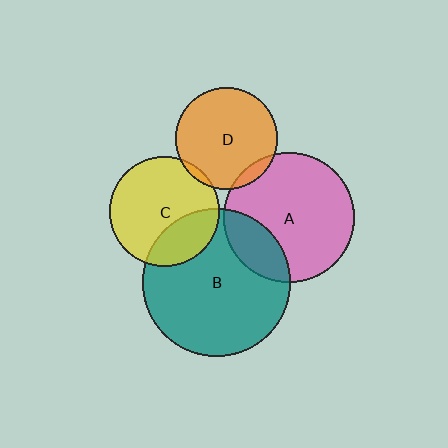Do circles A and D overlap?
Yes.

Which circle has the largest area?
Circle B (teal).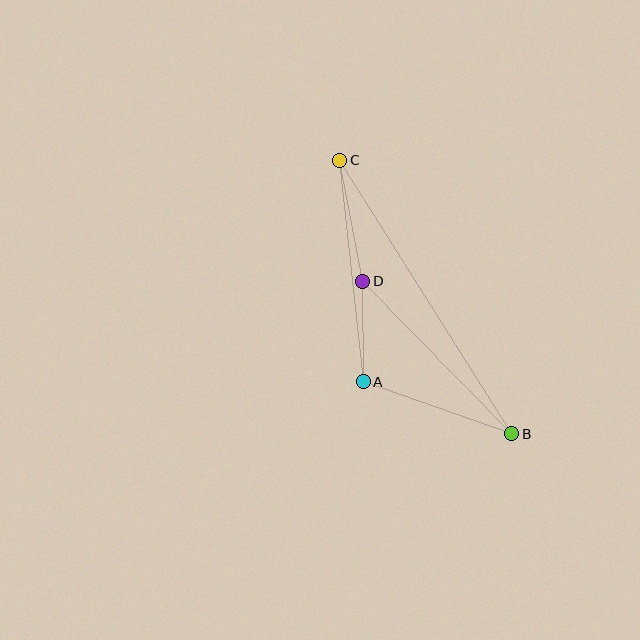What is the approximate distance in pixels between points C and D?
The distance between C and D is approximately 123 pixels.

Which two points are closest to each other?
Points A and D are closest to each other.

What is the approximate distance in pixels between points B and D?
The distance between B and D is approximately 213 pixels.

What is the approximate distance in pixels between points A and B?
The distance between A and B is approximately 157 pixels.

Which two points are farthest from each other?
Points B and C are farthest from each other.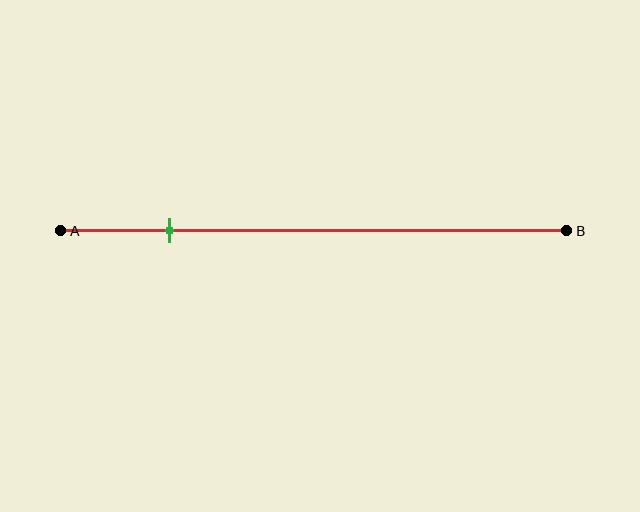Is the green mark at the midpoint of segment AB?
No, the mark is at about 20% from A, not at the 50% midpoint.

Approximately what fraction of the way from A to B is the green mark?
The green mark is approximately 20% of the way from A to B.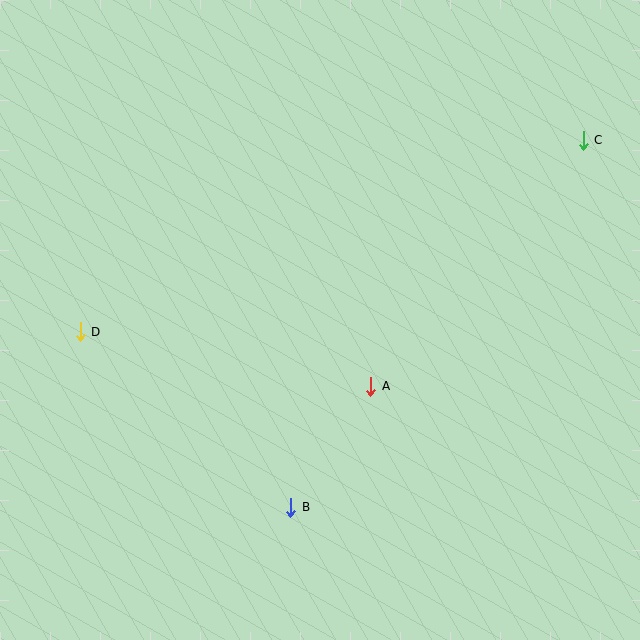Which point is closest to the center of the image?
Point A at (371, 386) is closest to the center.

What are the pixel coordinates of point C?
Point C is at (583, 140).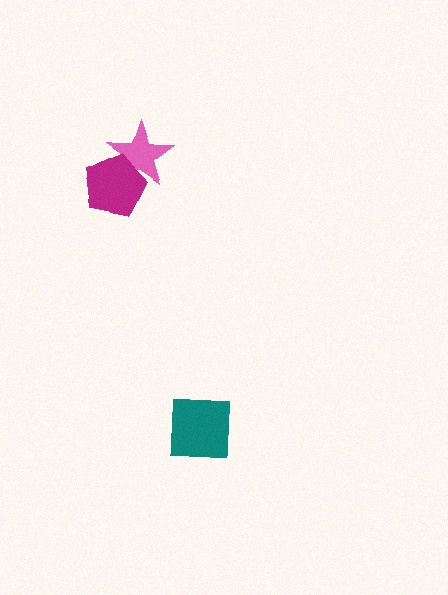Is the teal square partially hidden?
No, no other shape covers it.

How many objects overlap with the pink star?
1 object overlaps with the pink star.